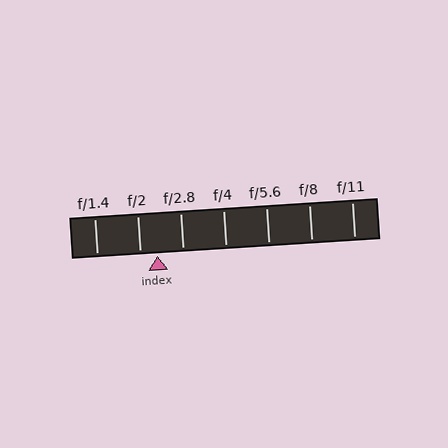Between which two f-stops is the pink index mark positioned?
The index mark is between f/2 and f/2.8.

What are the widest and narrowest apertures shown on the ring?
The widest aperture shown is f/1.4 and the narrowest is f/11.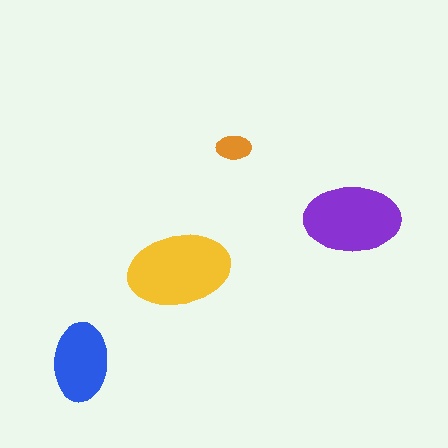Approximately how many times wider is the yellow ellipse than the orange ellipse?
About 3 times wider.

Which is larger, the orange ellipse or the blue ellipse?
The blue one.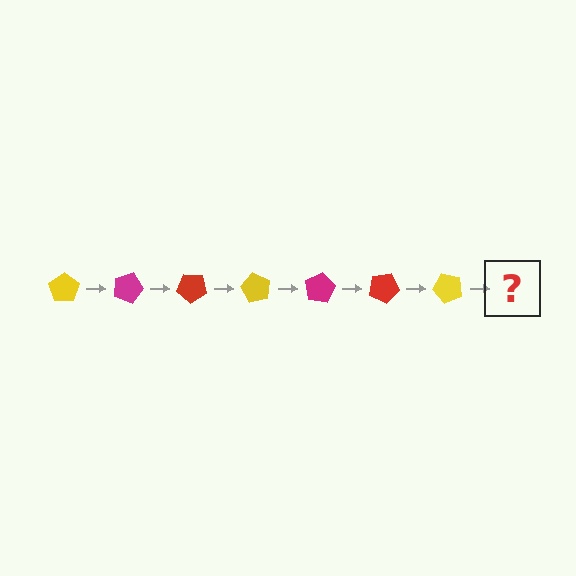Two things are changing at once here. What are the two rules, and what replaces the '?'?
The two rules are that it rotates 20 degrees each step and the color cycles through yellow, magenta, and red. The '?' should be a magenta pentagon, rotated 140 degrees from the start.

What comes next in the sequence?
The next element should be a magenta pentagon, rotated 140 degrees from the start.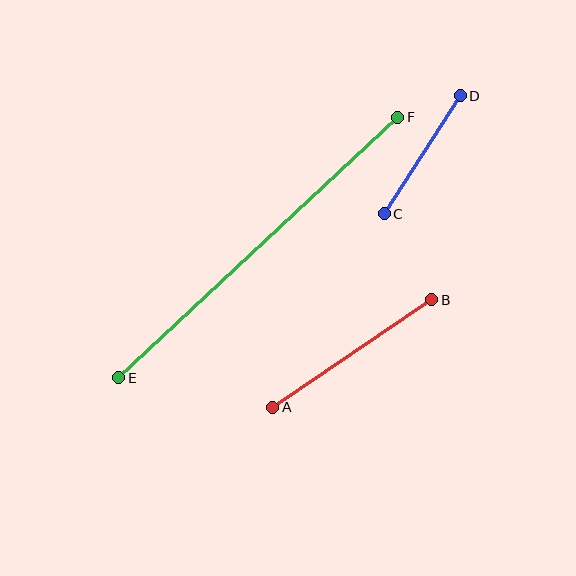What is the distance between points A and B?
The distance is approximately 192 pixels.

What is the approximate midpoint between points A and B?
The midpoint is at approximately (352, 353) pixels.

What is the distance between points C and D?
The distance is approximately 140 pixels.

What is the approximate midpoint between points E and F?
The midpoint is at approximately (258, 248) pixels.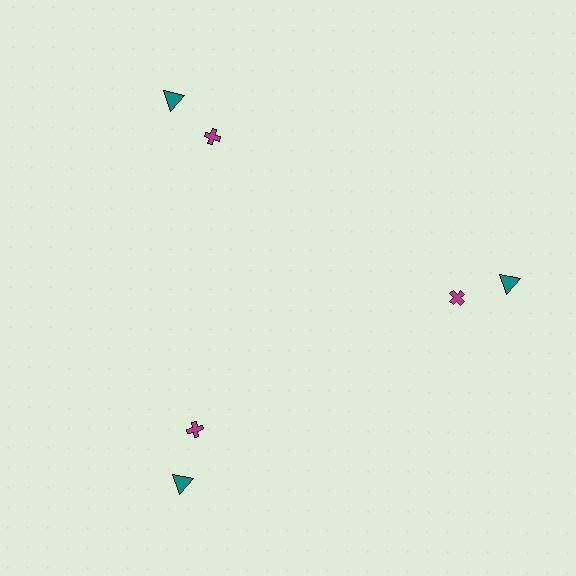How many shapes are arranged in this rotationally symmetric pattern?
There are 6 shapes, arranged in 3 groups of 2.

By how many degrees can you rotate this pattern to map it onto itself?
The pattern maps onto itself every 120 degrees of rotation.